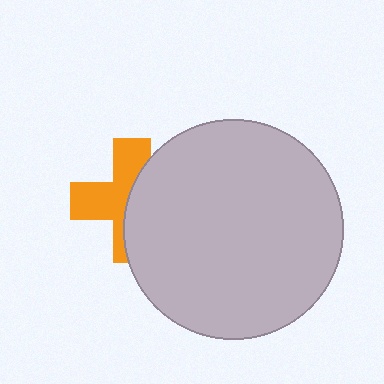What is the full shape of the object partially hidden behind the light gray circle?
The partially hidden object is an orange cross.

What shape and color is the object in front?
The object in front is a light gray circle.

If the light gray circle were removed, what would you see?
You would see the complete orange cross.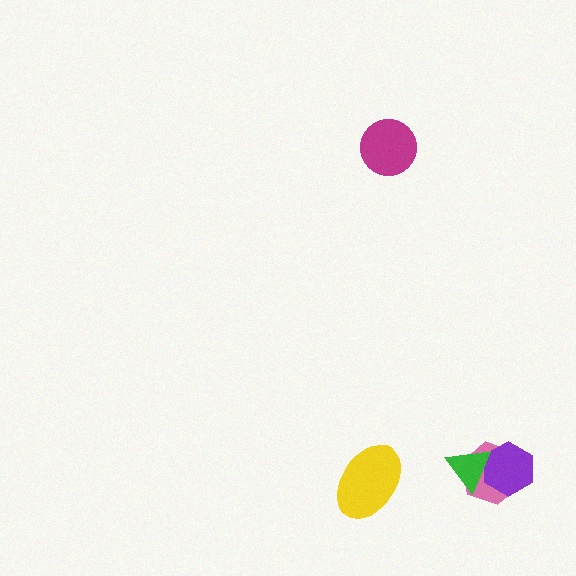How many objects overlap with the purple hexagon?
2 objects overlap with the purple hexagon.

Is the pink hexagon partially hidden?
Yes, it is partially covered by another shape.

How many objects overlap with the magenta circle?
0 objects overlap with the magenta circle.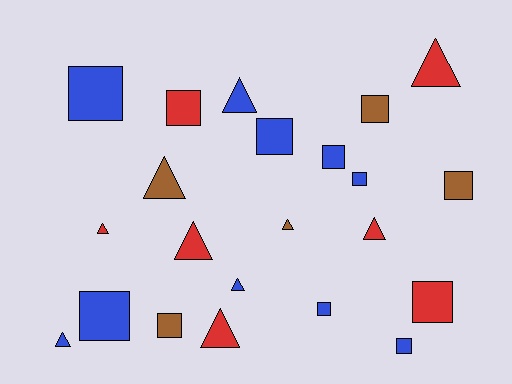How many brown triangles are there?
There are 2 brown triangles.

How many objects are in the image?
There are 22 objects.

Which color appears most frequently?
Blue, with 10 objects.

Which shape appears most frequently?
Square, with 12 objects.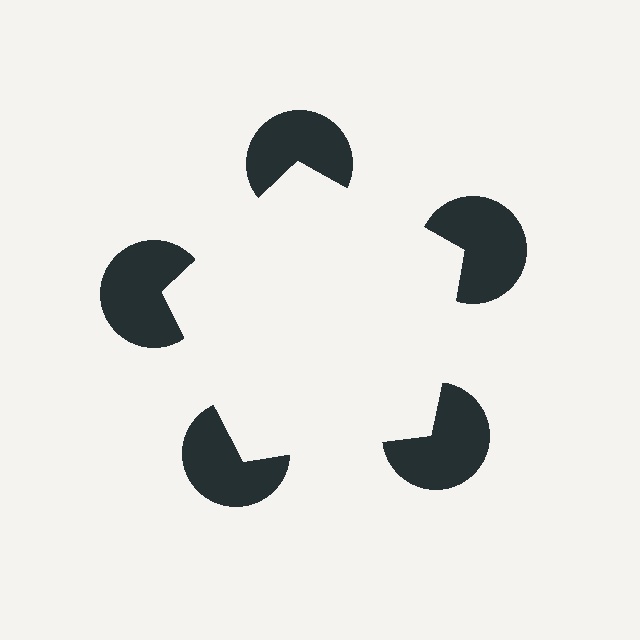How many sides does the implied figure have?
5 sides.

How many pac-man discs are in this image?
There are 5 — one at each vertex of the illusory pentagon.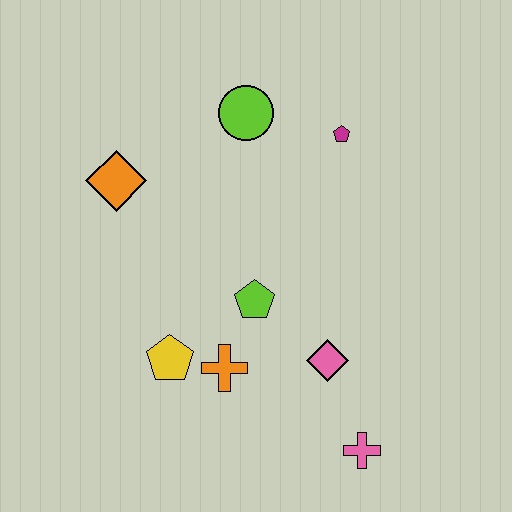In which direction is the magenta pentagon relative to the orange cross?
The magenta pentagon is above the orange cross.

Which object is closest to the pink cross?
The pink diamond is closest to the pink cross.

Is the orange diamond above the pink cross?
Yes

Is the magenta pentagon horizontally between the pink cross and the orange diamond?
Yes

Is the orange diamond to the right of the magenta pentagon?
No